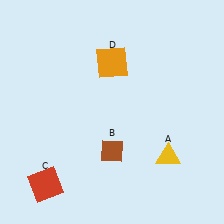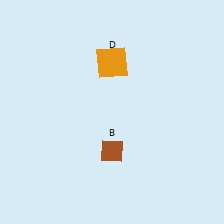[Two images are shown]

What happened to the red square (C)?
The red square (C) was removed in Image 2. It was in the bottom-left area of Image 1.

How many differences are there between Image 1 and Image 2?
There are 2 differences between the two images.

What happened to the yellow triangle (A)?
The yellow triangle (A) was removed in Image 2. It was in the bottom-right area of Image 1.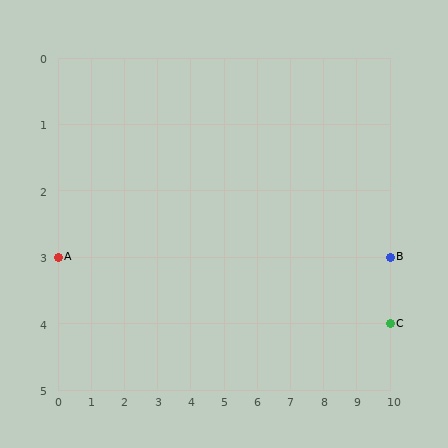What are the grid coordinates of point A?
Point A is at grid coordinates (0, 3).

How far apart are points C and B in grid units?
Points C and B are 1 row apart.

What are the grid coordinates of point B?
Point B is at grid coordinates (10, 3).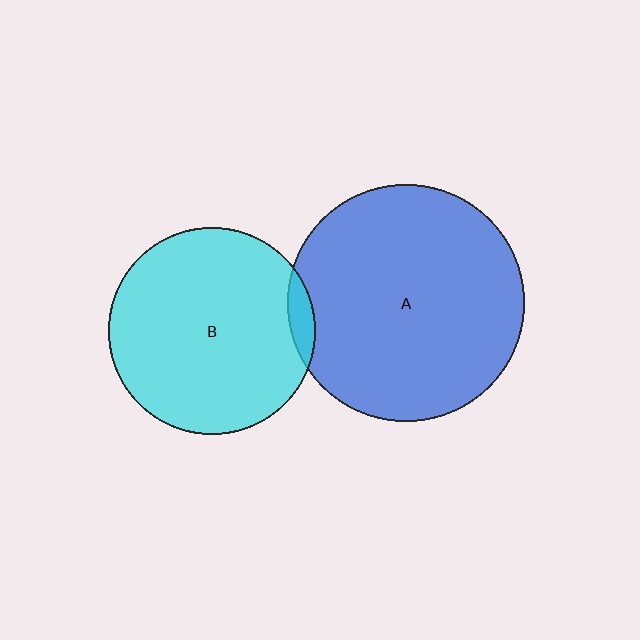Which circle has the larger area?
Circle A (blue).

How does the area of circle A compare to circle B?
Approximately 1.3 times.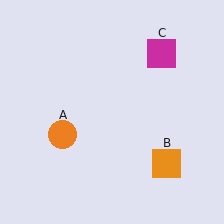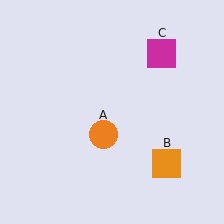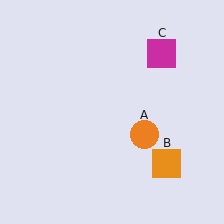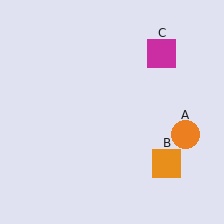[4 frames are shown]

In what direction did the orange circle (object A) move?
The orange circle (object A) moved right.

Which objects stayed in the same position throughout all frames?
Orange square (object B) and magenta square (object C) remained stationary.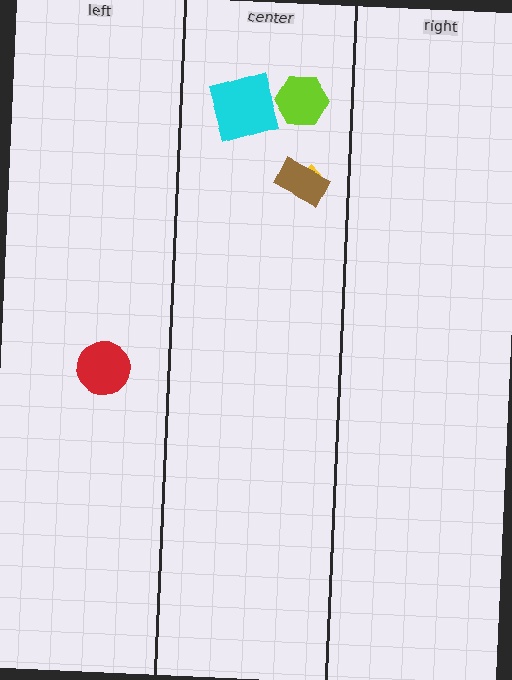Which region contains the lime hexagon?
The center region.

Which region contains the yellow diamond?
The center region.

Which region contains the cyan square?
The center region.